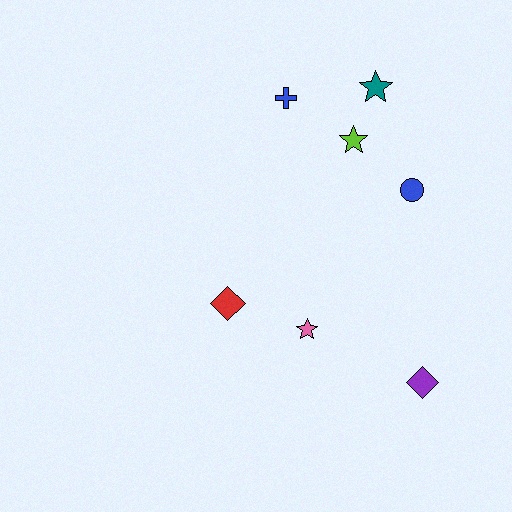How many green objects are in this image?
There are no green objects.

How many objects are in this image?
There are 7 objects.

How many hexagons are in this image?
There are no hexagons.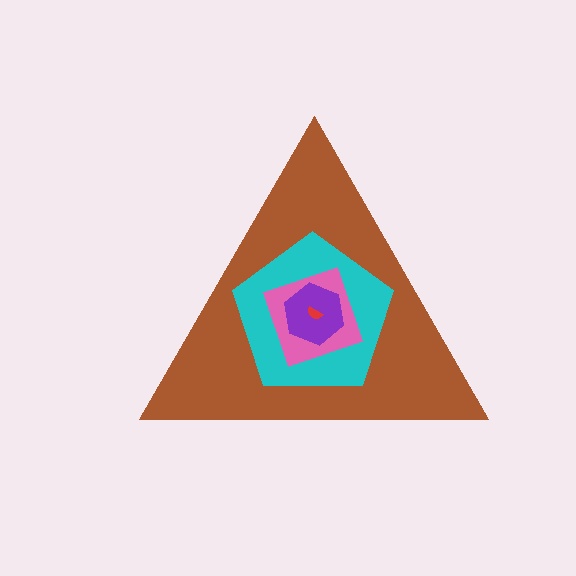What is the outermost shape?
The brown triangle.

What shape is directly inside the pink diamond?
The purple hexagon.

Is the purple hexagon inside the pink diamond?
Yes.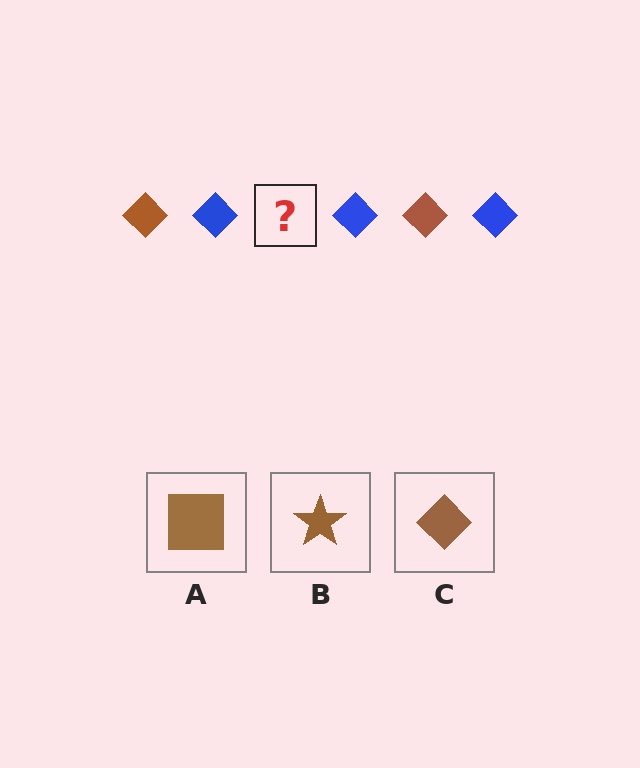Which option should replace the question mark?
Option C.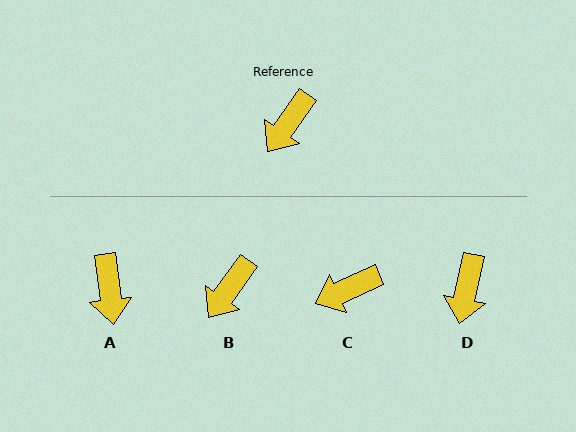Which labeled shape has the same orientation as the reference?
B.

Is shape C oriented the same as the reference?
No, it is off by about 30 degrees.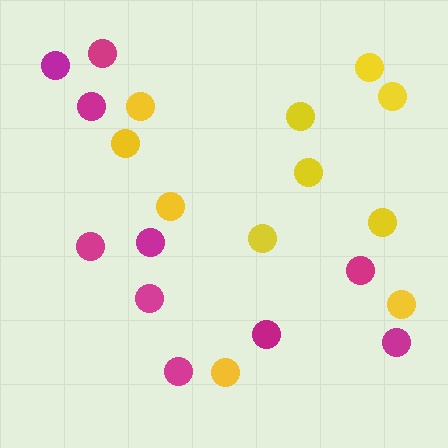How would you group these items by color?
There are 2 groups: one group of magenta circles (10) and one group of yellow circles (11).